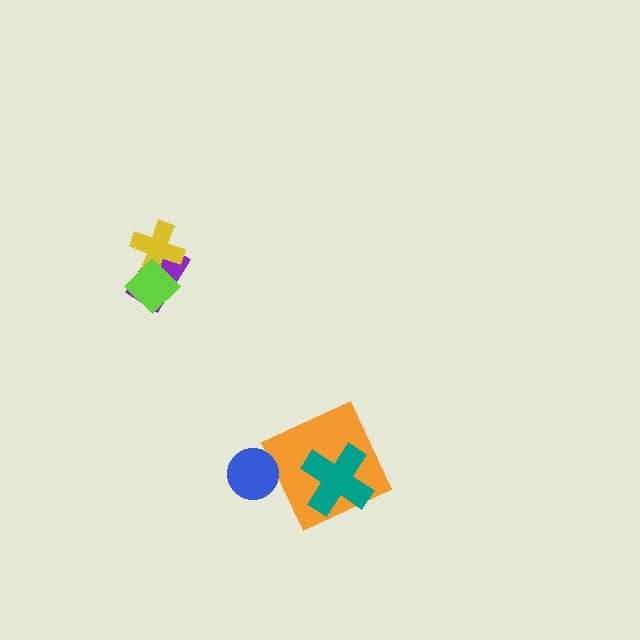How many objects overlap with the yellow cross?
2 objects overlap with the yellow cross.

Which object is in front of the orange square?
The teal cross is in front of the orange square.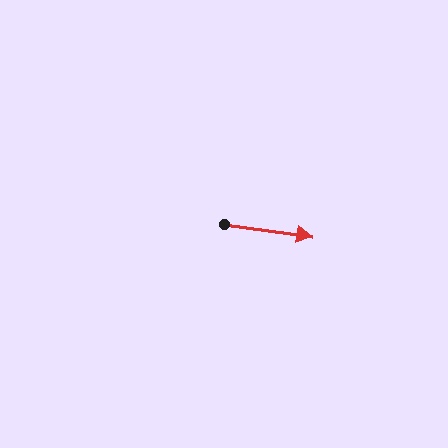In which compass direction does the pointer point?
East.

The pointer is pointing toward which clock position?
Roughly 3 o'clock.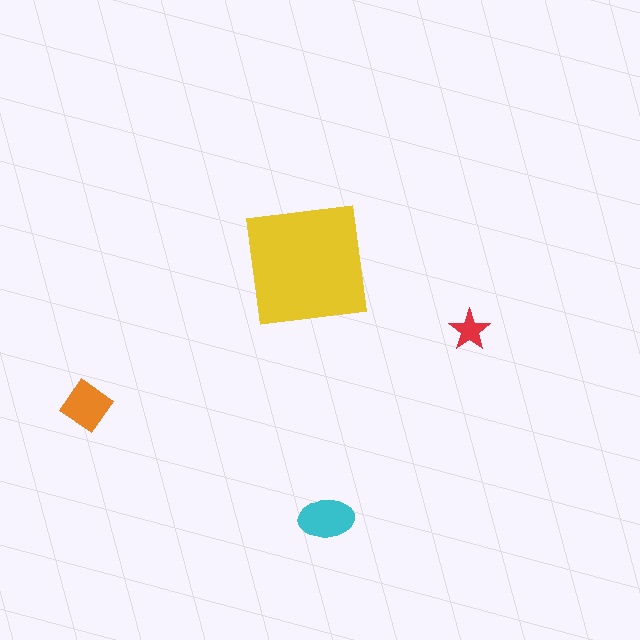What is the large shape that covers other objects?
A yellow square.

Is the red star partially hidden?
No, the red star is fully visible.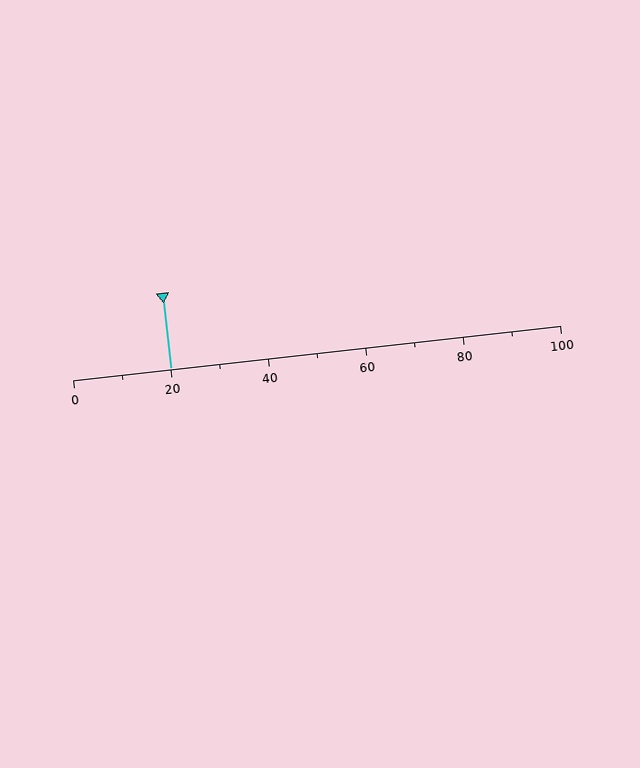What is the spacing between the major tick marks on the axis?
The major ticks are spaced 20 apart.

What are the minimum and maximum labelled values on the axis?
The axis runs from 0 to 100.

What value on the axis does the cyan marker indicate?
The marker indicates approximately 20.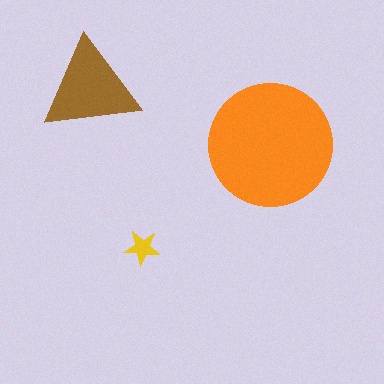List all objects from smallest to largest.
The yellow star, the brown triangle, the orange circle.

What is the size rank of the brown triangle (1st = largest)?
2nd.